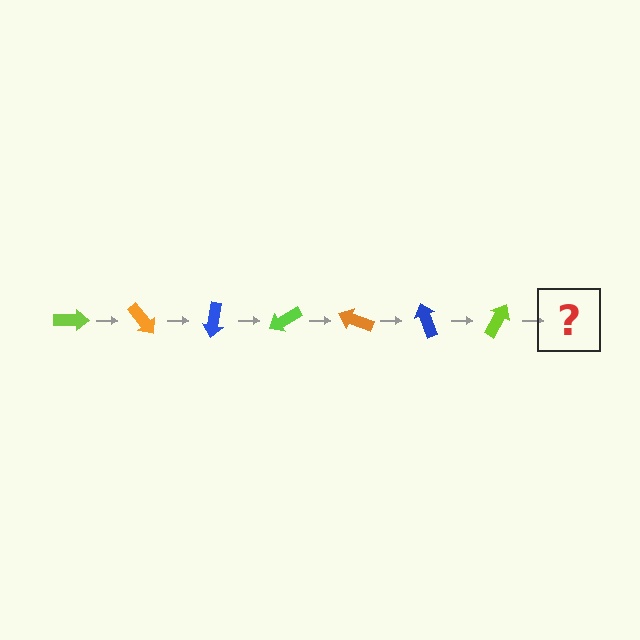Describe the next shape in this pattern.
It should be an orange arrow, rotated 350 degrees from the start.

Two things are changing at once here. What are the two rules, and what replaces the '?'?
The two rules are that it rotates 50 degrees each step and the color cycles through lime, orange, and blue. The '?' should be an orange arrow, rotated 350 degrees from the start.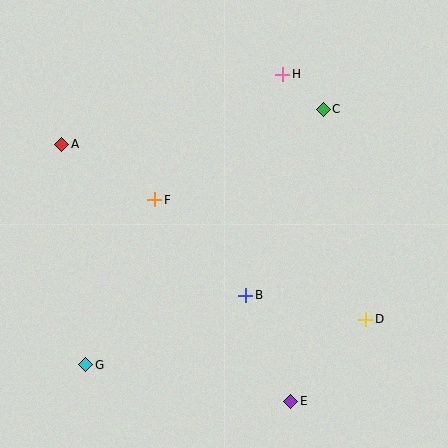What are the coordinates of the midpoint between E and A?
The midpoint between E and A is at (176, 273).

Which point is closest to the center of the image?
Point F at (155, 200) is closest to the center.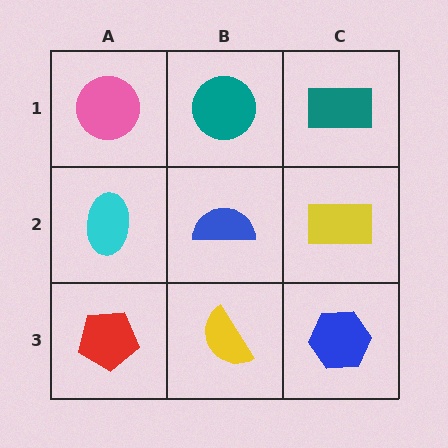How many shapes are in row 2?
3 shapes.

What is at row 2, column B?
A blue semicircle.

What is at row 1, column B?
A teal circle.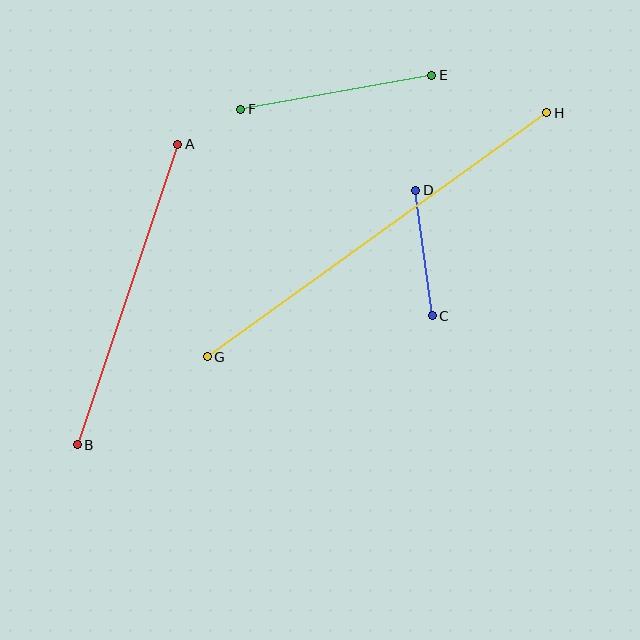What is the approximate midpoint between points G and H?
The midpoint is at approximately (377, 235) pixels.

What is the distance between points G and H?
The distance is approximately 418 pixels.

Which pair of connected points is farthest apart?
Points G and H are farthest apart.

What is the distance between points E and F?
The distance is approximately 194 pixels.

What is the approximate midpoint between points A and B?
The midpoint is at approximately (127, 294) pixels.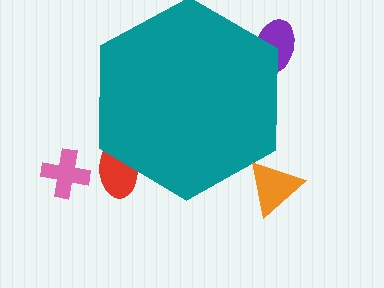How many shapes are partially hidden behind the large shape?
2 shapes are partially hidden.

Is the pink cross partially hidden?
No, the pink cross is fully visible.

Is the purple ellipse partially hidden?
Yes, the purple ellipse is partially hidden behind the teal hexagon.